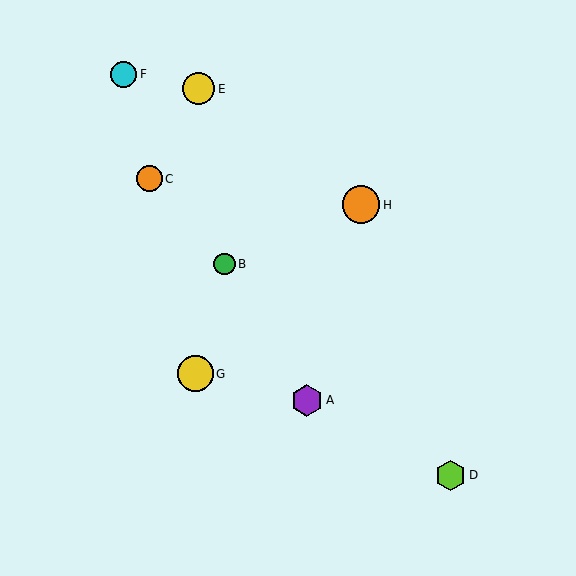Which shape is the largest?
The orange circle (labeled H) is the largest.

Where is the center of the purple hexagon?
The center of the purple hexagon is at (307, 400).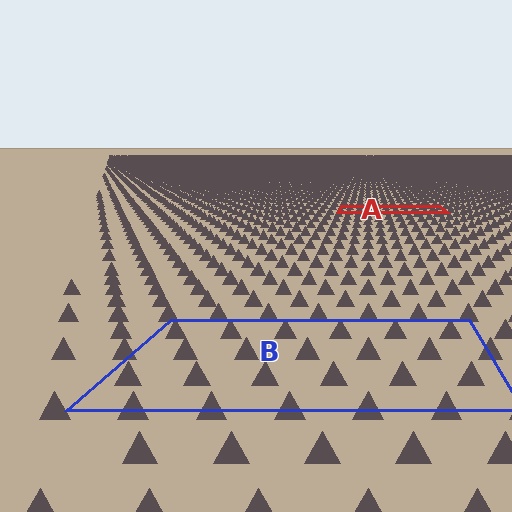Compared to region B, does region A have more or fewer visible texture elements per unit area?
Region A has more texture elements per unit area — they are packed more densely because it is farther away.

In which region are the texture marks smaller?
The texture marks are smaller in region A, because it is farther away.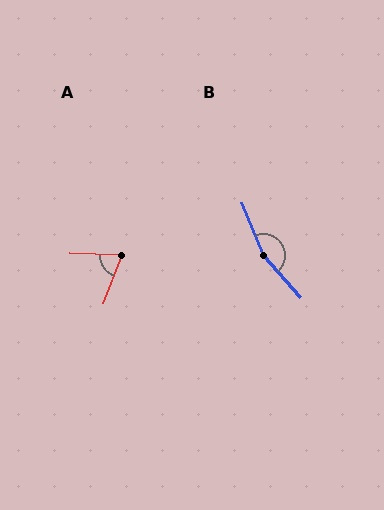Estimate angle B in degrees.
Approximately 161 degrees.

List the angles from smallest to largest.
A (70°), B (161°).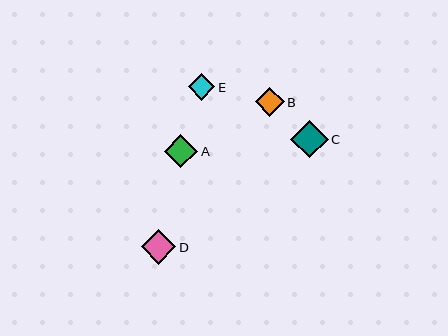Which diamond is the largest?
Diamond C is the largest with a size of approximately 38 pixels.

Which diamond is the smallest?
Diamond E is the smallest with a size of approximately 27 pixels.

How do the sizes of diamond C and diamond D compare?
Diamond C and diamond D are approximately the same size.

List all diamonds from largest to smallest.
From largest to smallest: C, D, A, B, E.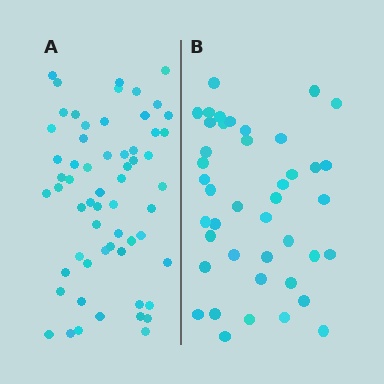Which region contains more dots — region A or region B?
Region A (the left region) has more dots.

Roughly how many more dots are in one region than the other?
Region A has approximately 20 more dots than region B.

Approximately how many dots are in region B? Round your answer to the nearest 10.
About 40 dots. (The exact count is 42, which rounds to 40.)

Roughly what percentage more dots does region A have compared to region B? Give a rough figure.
About 45% more.